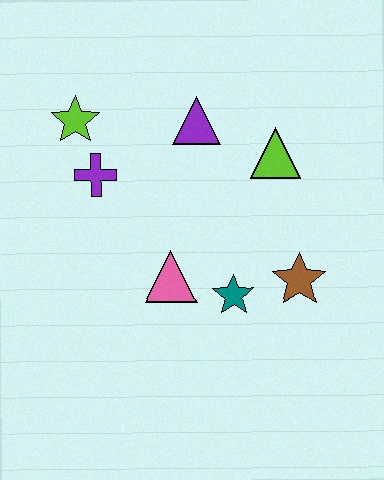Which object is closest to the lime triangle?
The purple triangle is closest to the lime triangle.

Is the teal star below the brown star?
Yes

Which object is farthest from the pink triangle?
The lime star is farthest from the pink triangle.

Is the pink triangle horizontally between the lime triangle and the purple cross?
Yes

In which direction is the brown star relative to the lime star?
The brown star is to the right of the lime star.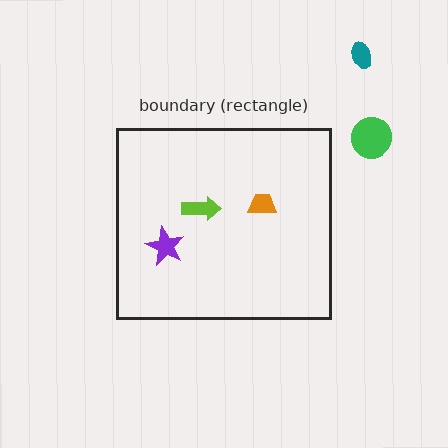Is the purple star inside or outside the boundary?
Inside.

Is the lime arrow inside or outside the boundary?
Inside.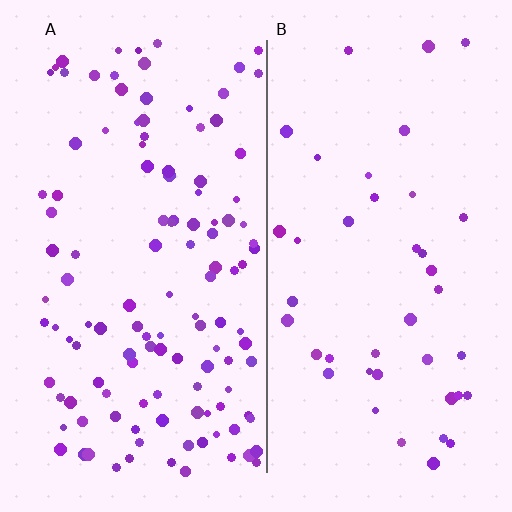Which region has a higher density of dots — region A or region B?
A (the left).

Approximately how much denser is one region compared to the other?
Approximately 2.9× — region A over region B.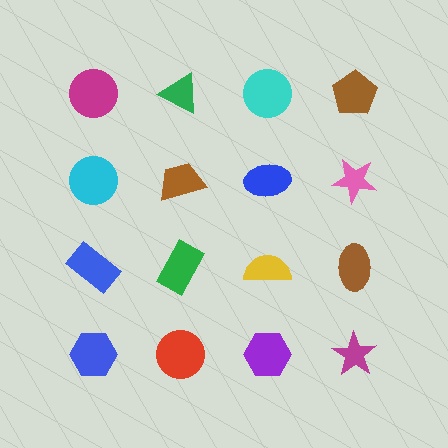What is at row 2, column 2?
A brown trapezoid.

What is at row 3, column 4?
A brown ellipse.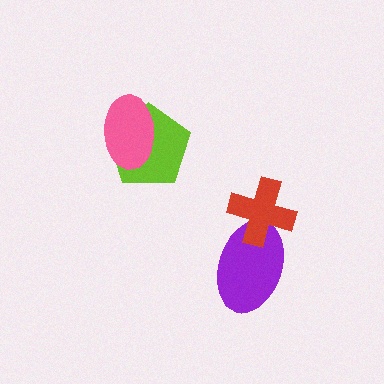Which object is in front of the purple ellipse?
The red cross is in front of the purple ellipse.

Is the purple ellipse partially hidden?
Yes, it is partially covered by another shape.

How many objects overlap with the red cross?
1 object overlaps with the red cross.